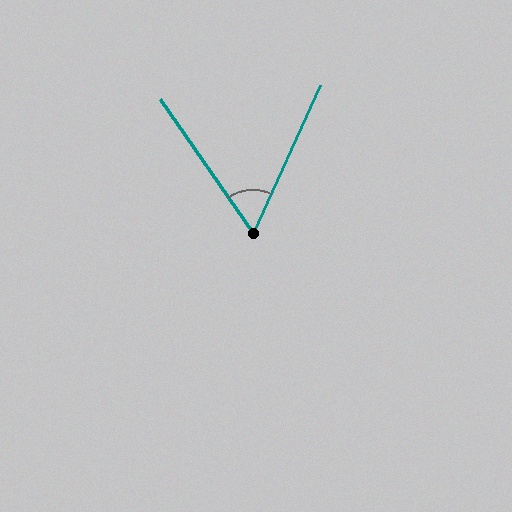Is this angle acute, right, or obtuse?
It is acute.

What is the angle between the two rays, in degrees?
Approximately 59 degrees.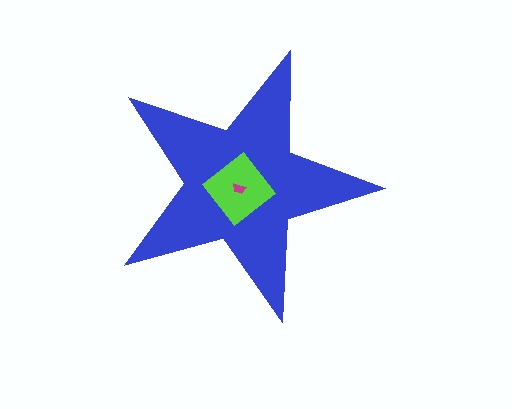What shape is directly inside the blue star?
The lime diamond.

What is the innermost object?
The magenta trapezoid.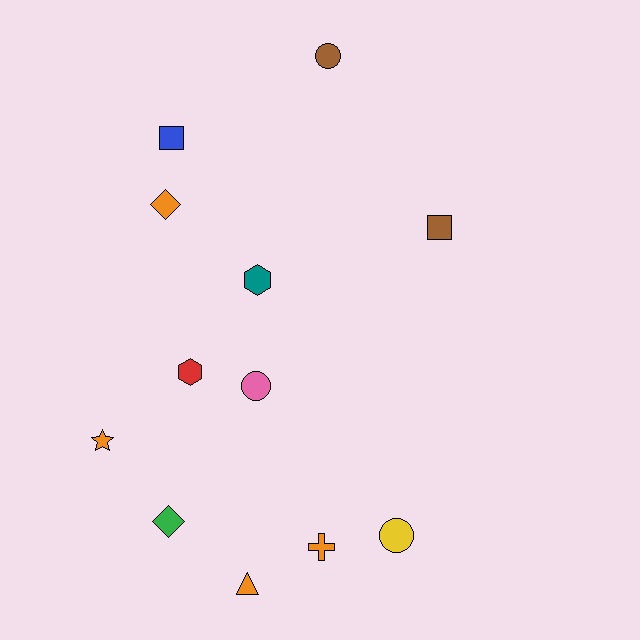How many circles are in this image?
There are 3 circles.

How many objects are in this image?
There are 12 objects.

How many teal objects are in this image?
There is 1 teal object.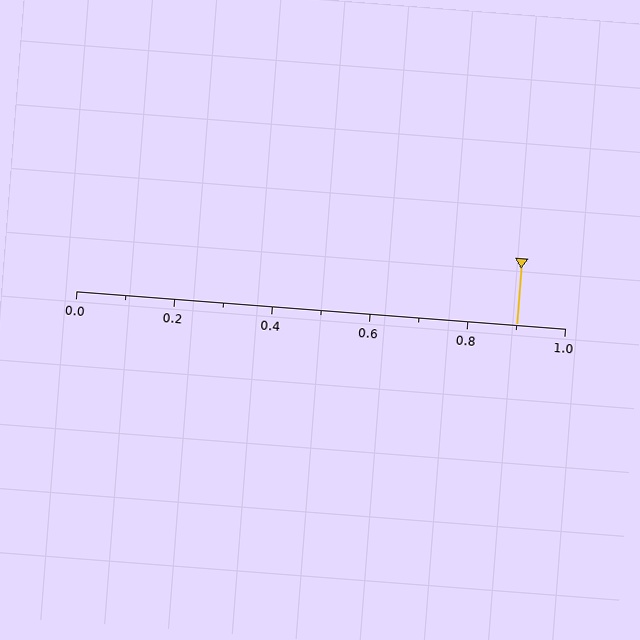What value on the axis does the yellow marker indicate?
The marker indicates approximately 0.9.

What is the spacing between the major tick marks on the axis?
The major ticks are spaced 0.2 apart.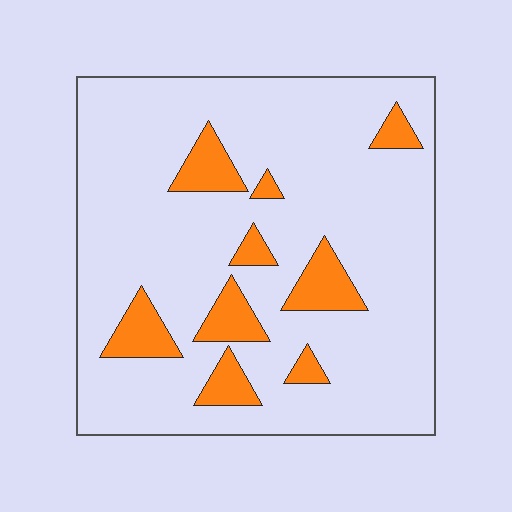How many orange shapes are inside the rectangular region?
9.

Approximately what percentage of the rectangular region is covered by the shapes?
Approximately 15%.